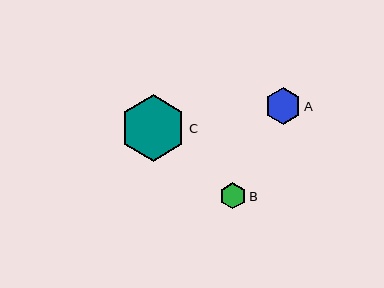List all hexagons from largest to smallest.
From largest to smallest: C, A, B.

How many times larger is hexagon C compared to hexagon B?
Hexagon C is approximately 2.6 times the size of hexagon B.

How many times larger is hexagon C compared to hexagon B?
Hexagon C is approximately 2.6 times the size of hexagon B.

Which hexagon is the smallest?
Hexagon B is the smallest with a size of approximately 26 pixels.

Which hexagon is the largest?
Hexagon C is the largest with a size of approximately 66 pixels.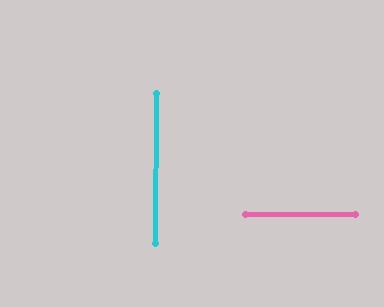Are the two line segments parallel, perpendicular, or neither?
Perpendicular — they meet at approximately 89°.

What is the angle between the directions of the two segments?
Approximately 89 degrees.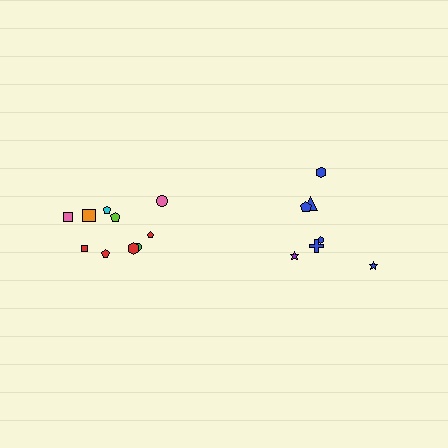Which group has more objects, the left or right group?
The left group.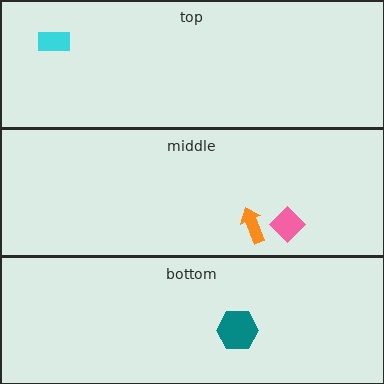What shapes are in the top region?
The cyan rectangle.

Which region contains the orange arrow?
The middle region.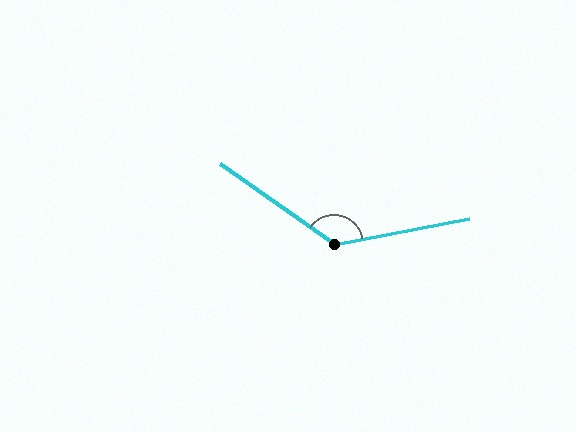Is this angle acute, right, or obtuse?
It is obtuse.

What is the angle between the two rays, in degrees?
Approximately 134 degrees.